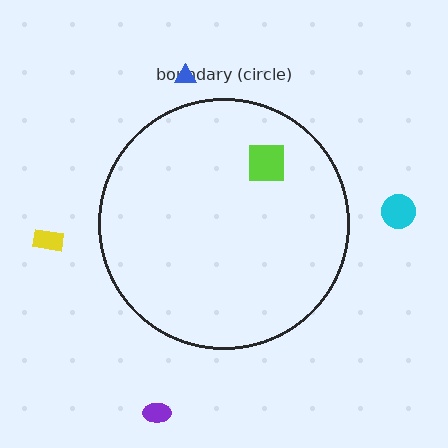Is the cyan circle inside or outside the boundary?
Outside.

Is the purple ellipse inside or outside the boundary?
Outside.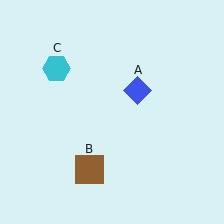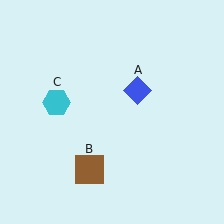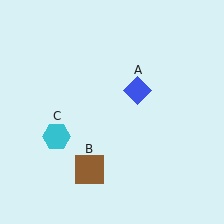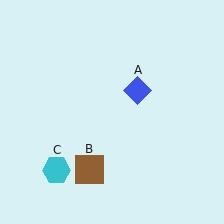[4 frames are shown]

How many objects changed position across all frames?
1 object changed position: cyan hexagon (object C).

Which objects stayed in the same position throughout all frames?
Blue diamond (object A) and brown square (object B) remained stationary.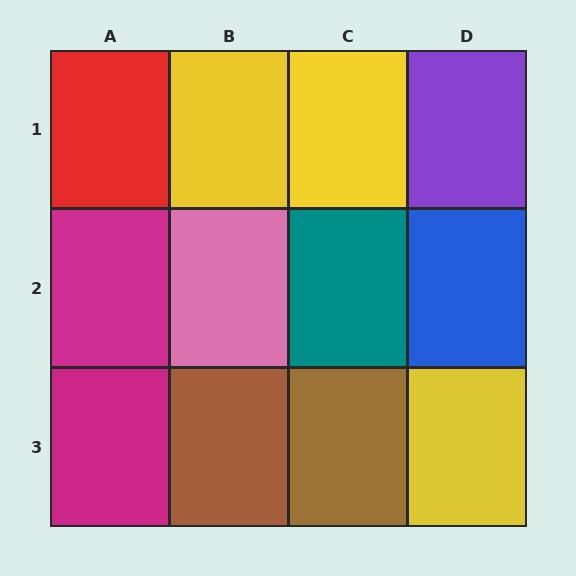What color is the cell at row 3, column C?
Brown.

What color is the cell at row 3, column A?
Magenta.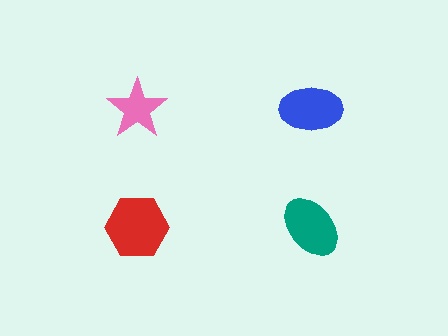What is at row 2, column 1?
A red hexagon.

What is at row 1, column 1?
A pink star.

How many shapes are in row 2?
2 shapes.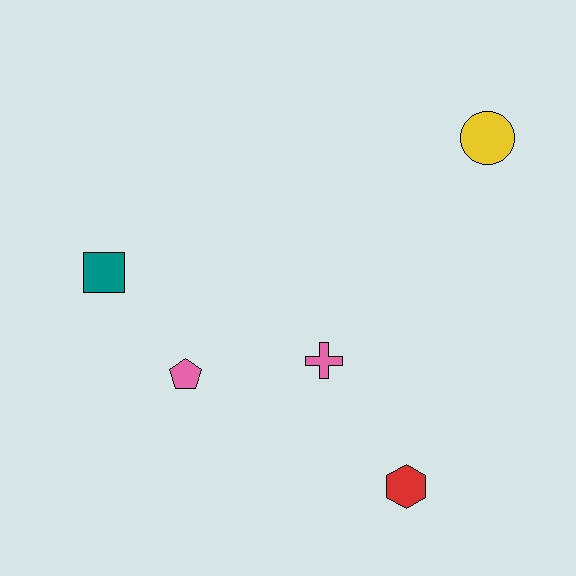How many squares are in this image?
There is 1 square.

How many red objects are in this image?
There is 1 red object.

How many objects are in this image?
There are 5 objects.